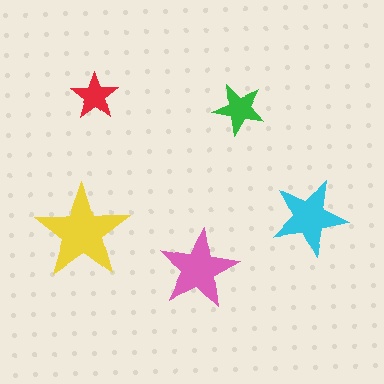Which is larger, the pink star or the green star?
The pink one.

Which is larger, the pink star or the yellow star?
The yellow one.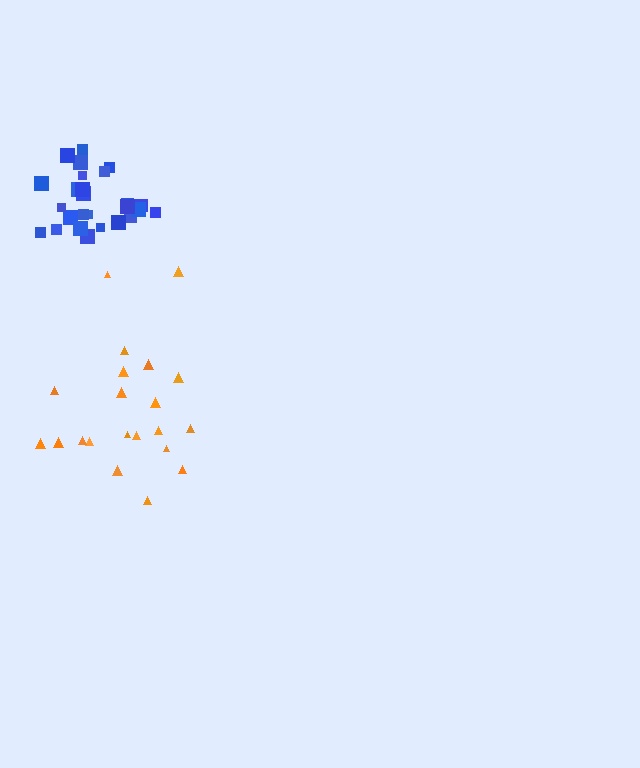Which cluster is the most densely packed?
Blue.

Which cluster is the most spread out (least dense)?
Orange.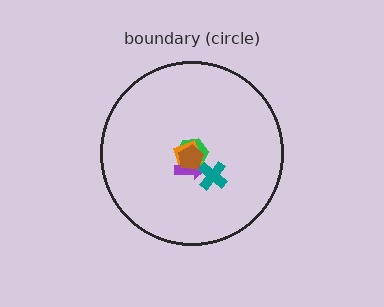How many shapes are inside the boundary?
5 inside, 0 outside.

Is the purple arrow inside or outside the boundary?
Inside.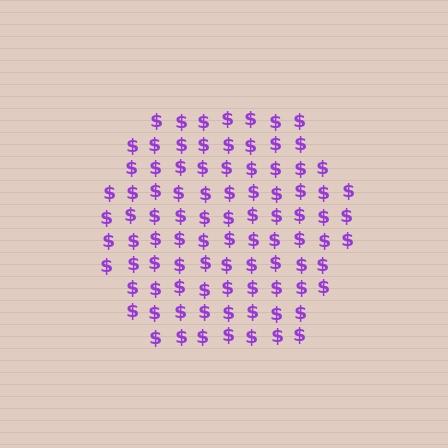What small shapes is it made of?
It is made of small dollar signs.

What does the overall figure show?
The overall figure shows a hexagon.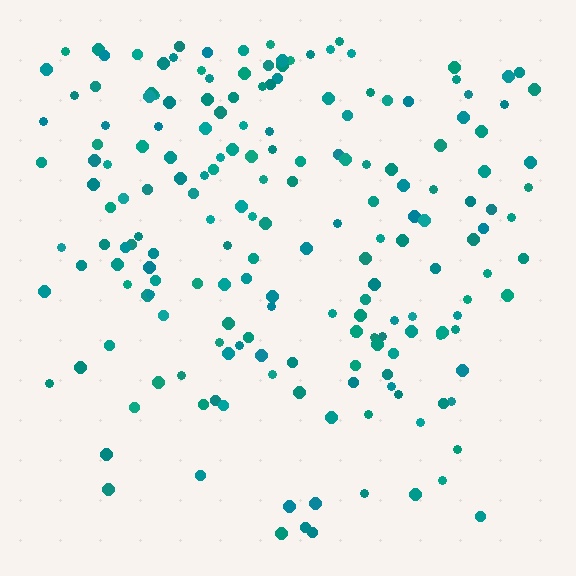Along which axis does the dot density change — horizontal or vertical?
Vertical.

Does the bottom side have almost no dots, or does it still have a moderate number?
Still a moderate number, just noticeably fewer than the top.